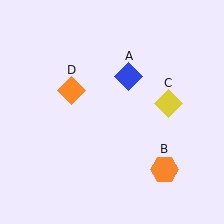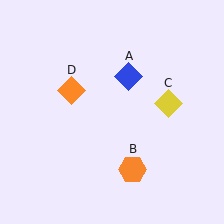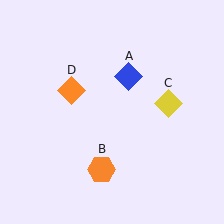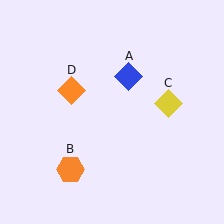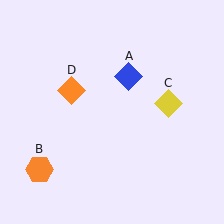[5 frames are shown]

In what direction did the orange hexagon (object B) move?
The orange hexagon (object B) moved left.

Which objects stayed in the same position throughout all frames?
Blue diamond (object A) and yellow diamond (object C) and orange diamond (object D) remained stationary.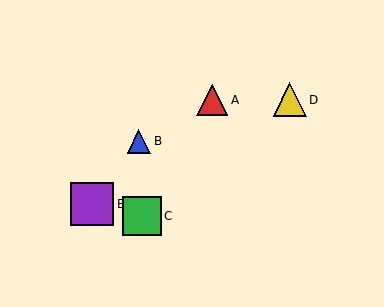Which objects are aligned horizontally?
Objects A, D are aligned horizontally.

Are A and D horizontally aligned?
Yes, both are at y≈100.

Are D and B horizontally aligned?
No, D is at y≈100 and B is at y≈141.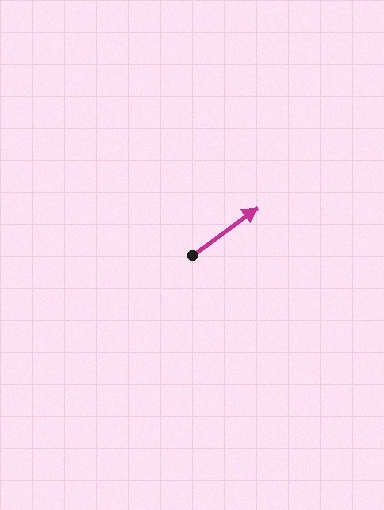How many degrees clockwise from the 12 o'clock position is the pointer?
Approximately 54 degrees.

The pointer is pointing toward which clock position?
Roughly 2 o'clock.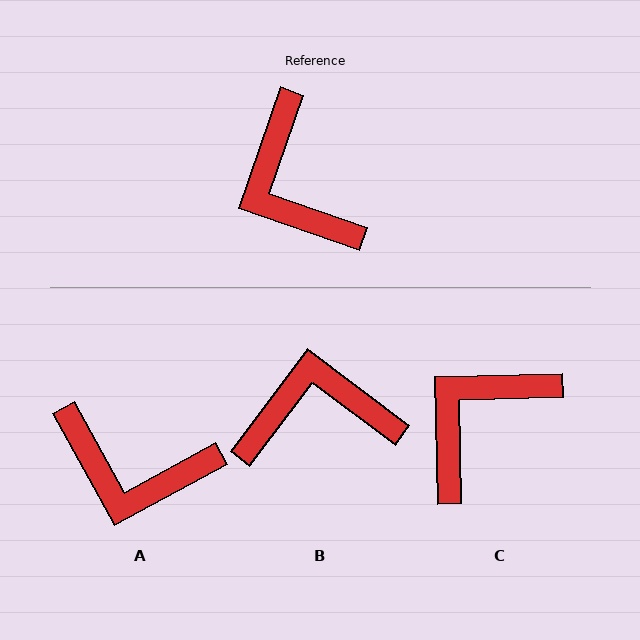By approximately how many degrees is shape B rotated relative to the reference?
Approximately 108 degrees clockwise.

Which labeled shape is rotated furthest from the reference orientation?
B, about 108 degrees away.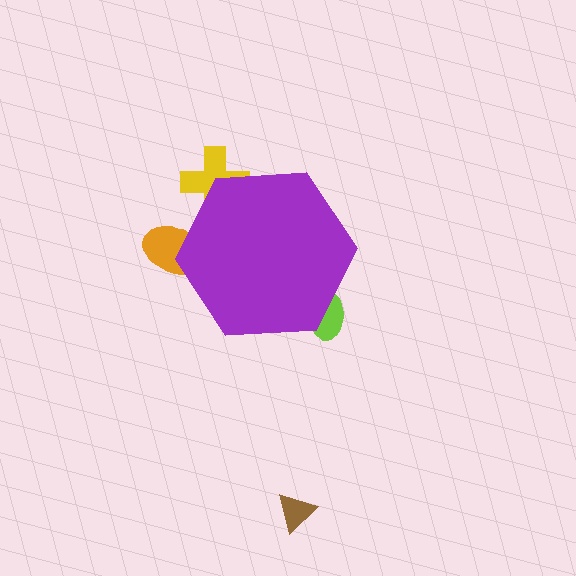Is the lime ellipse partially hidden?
Yes, the lime ellipse is partially hidden behind the purple hexagon.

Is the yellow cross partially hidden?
Yes, the yellow cross is partially hidden behind the purple hexagon.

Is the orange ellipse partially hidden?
Yes, the orange ellipse is partially hidden behind the purple hexagon.